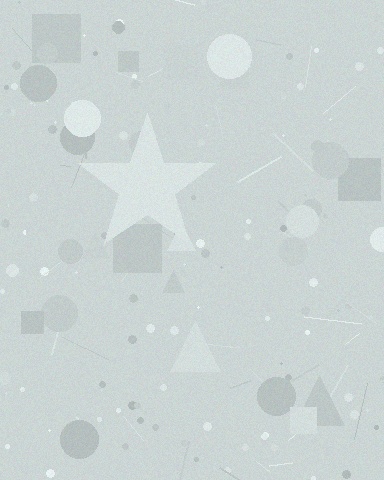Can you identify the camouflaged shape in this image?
The camouflaged shape is a star.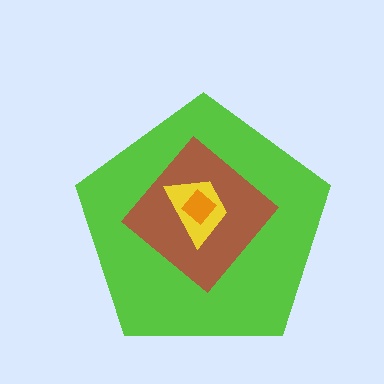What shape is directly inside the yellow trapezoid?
The orange diamond.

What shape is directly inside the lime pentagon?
The brown diamond.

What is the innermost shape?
The orange diamond.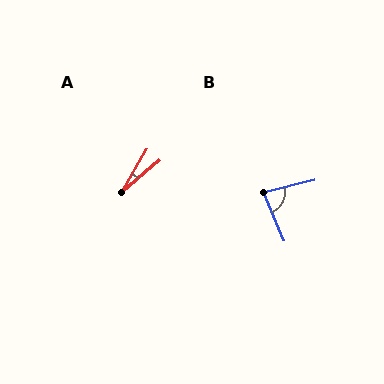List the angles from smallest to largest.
A (20°), B (81°).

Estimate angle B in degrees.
Approximately 81 degrees.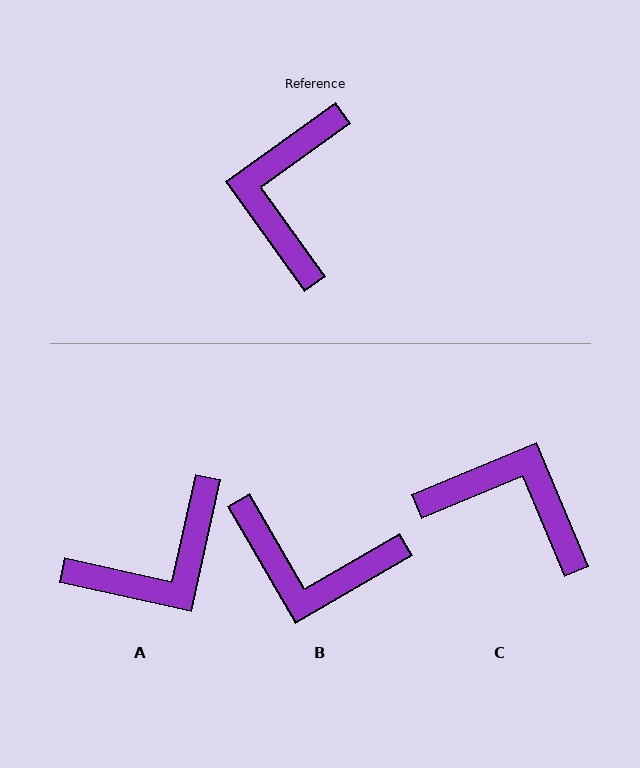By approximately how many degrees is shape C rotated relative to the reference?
Approximately 103 degrees clockwise.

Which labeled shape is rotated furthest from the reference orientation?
A, about 132 degrees away.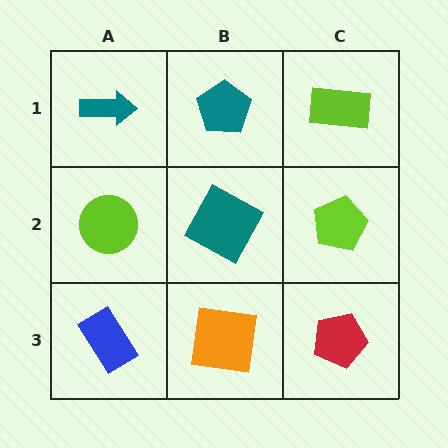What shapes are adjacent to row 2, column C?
A lime rectangle (row 1, column C), a red pentagon (row 3, column C), a teal square (row 2, column B).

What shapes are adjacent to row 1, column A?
A lime circle (row 2, column A), a teal pentagon (row 1, column B).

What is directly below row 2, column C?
A red pentagon.